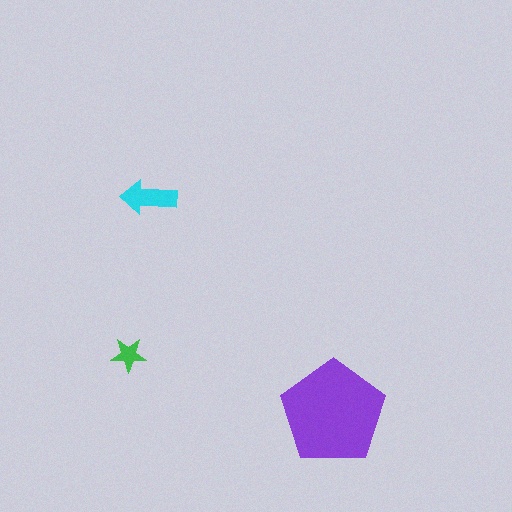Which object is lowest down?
The purple pentagon is bottommost.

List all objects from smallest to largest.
The green star, the cyan arrow, the purple pentagon.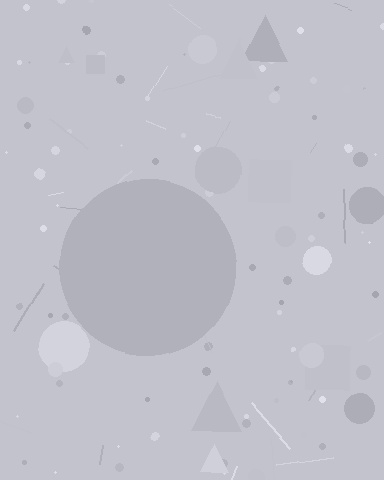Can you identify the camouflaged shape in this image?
The camouflaged shape is a circle.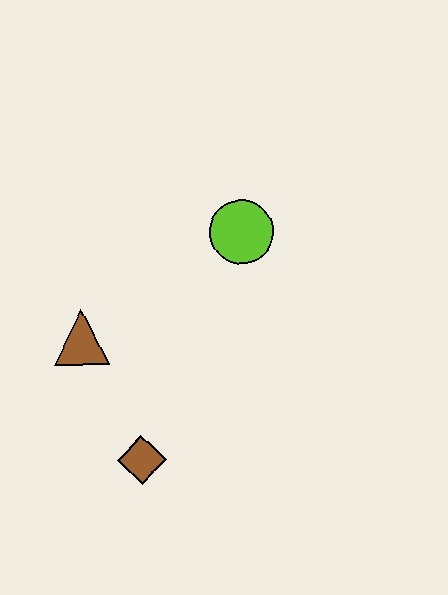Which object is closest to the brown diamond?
The brown triangle is closest to the brown diamond.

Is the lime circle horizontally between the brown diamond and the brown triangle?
No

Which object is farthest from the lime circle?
The brown diamond is farthest from the lime circle.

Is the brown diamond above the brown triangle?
No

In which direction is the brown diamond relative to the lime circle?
The brown diamond is below the lime circle.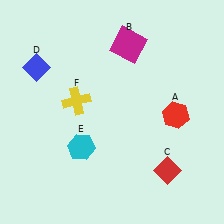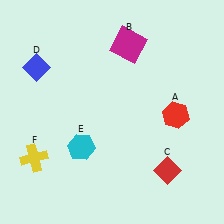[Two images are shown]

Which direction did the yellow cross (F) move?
The yellow cross (F) moved down.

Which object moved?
The yellow cross (F) moved down.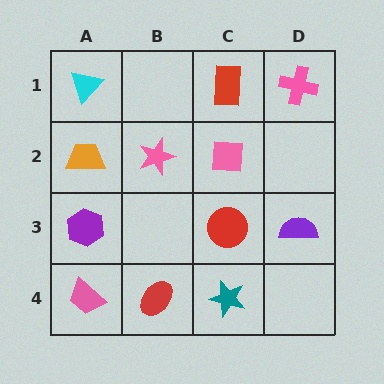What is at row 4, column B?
A red ellipse.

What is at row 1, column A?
A cyan triangle.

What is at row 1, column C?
A red rectangle.